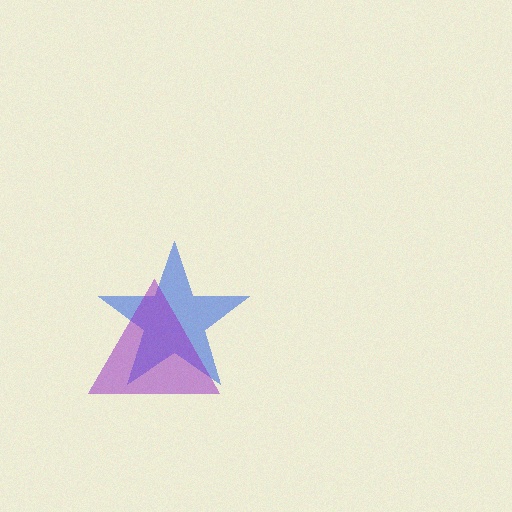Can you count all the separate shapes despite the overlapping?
Yes, there are 2 separate shapes.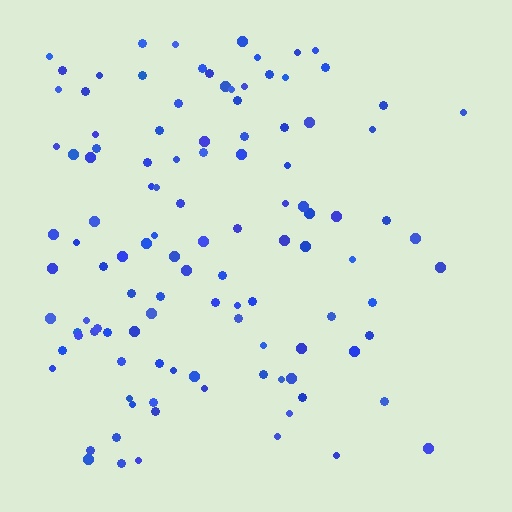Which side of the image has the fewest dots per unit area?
The right.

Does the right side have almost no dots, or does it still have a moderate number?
Still a moderate number, just noticeably fewer than the left.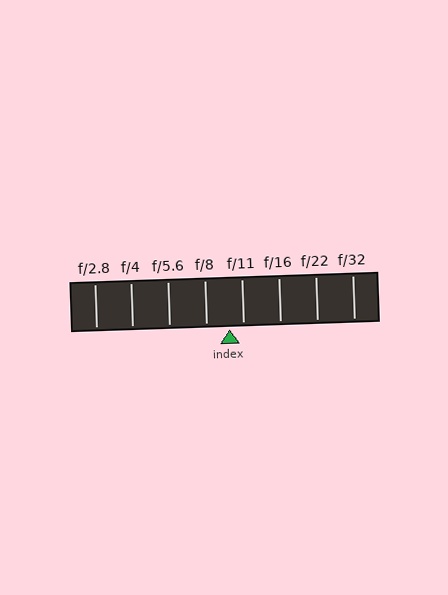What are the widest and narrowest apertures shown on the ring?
The widest aperture shown is f/2.8 and the narrowest is f/32.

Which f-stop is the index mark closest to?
The index mark is closest to f/11.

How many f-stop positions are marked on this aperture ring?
There are 8 f-stop positions marked.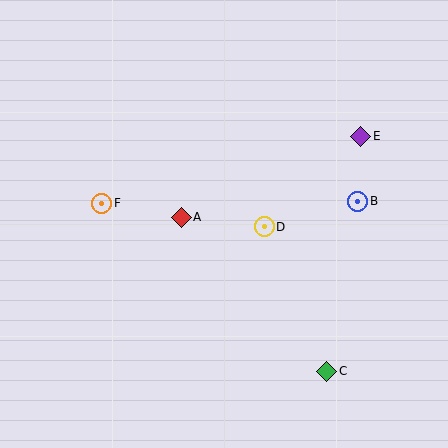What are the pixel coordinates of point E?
Point E is at (361, 136).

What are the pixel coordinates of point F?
Point F is at (102, 203).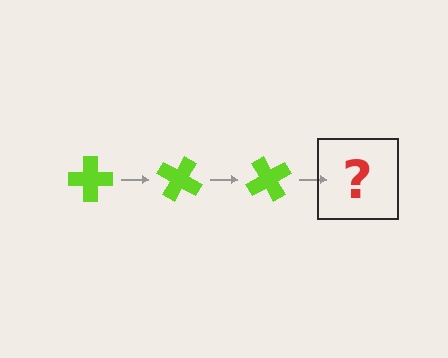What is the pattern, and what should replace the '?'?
The pattern is that the cross rotates 30 degrees each step. The '?' should be a lime cross rotated 90 degrees.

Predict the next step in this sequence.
The next step is a lime cross rotated 90 degrees.